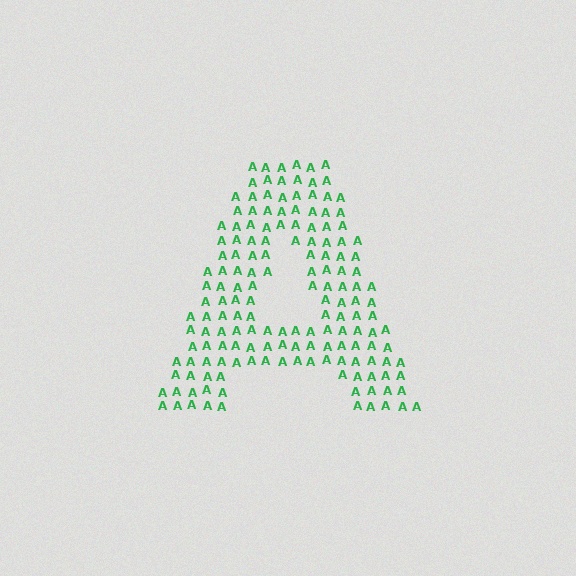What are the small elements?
The small elements are letter A's.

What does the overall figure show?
The overall figure shows the letter A.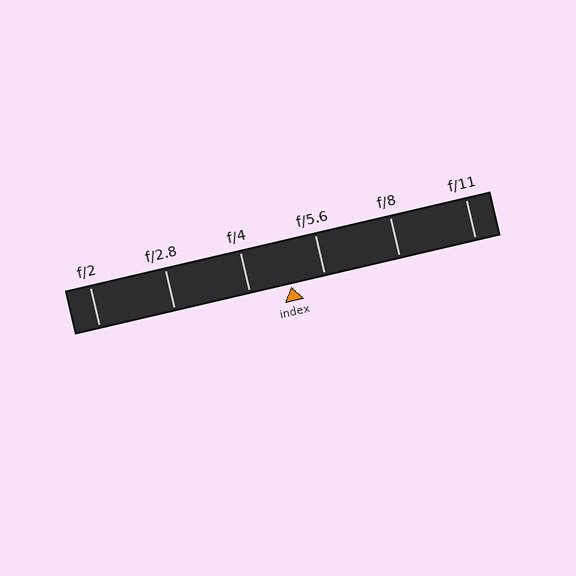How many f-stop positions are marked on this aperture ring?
There are 6 f-stop positions marked.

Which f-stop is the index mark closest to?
The index mark is closest to f/5.6.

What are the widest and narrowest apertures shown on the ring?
The widest aperture shown is f/2 and the narrowest is f/11.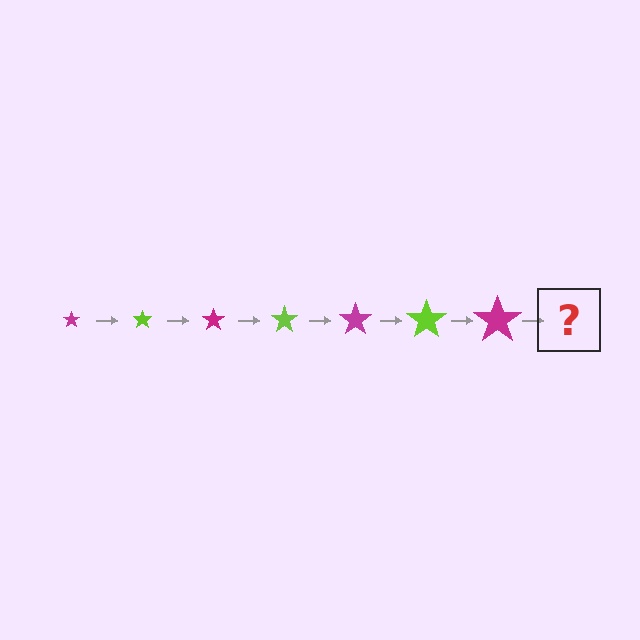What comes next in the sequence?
The next element should be a lime star, larger than the previous one.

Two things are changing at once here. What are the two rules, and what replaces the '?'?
The two rules are that the star grows larger each step and the color cycles through magenta and lime. The '?' should be a lime star, larger than the previous one.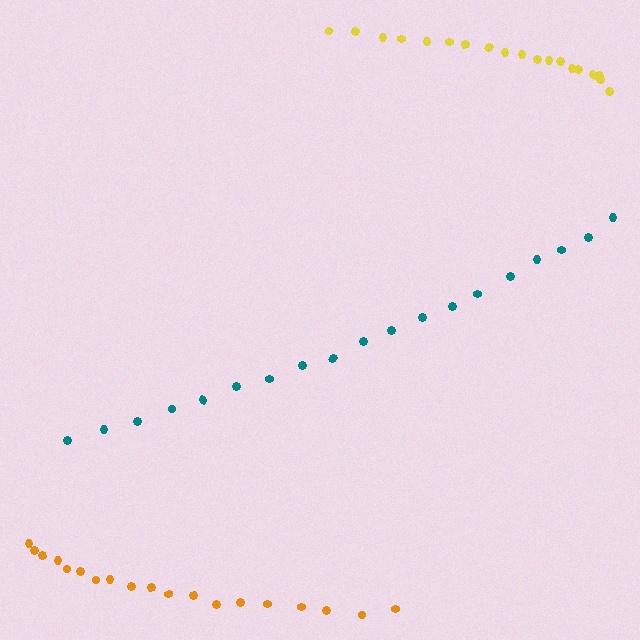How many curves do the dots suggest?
There are 3 distinct paths.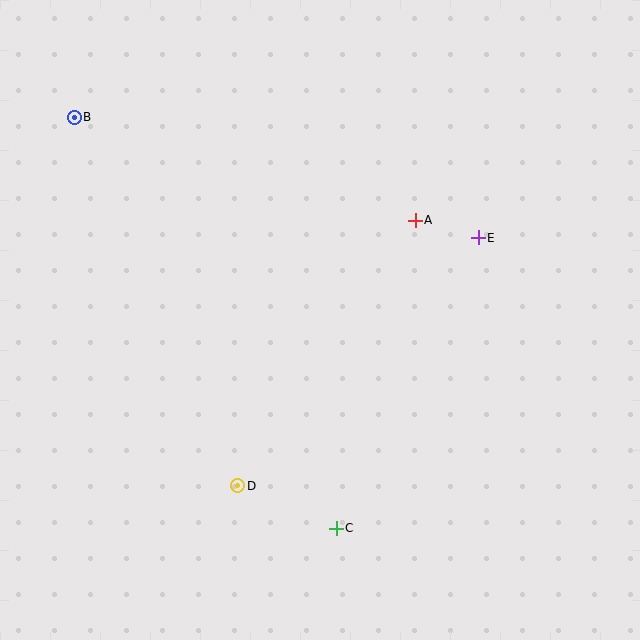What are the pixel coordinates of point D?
Point D is at (238, 486).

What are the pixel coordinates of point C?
Point C is at (336, 528).